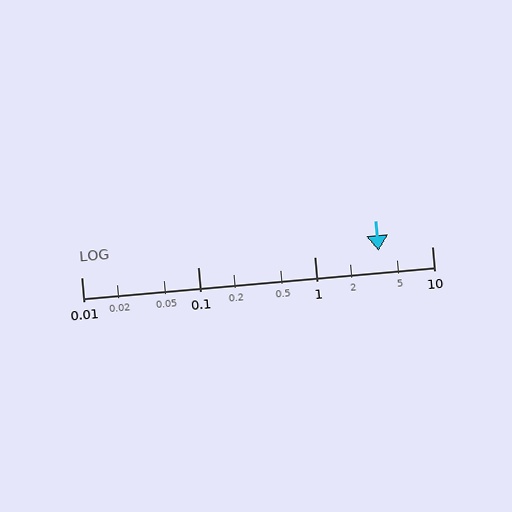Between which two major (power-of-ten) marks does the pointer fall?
The pointer is between 1 and 10.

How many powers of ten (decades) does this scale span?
The scale spans 3 decades, from 0.01 to 10.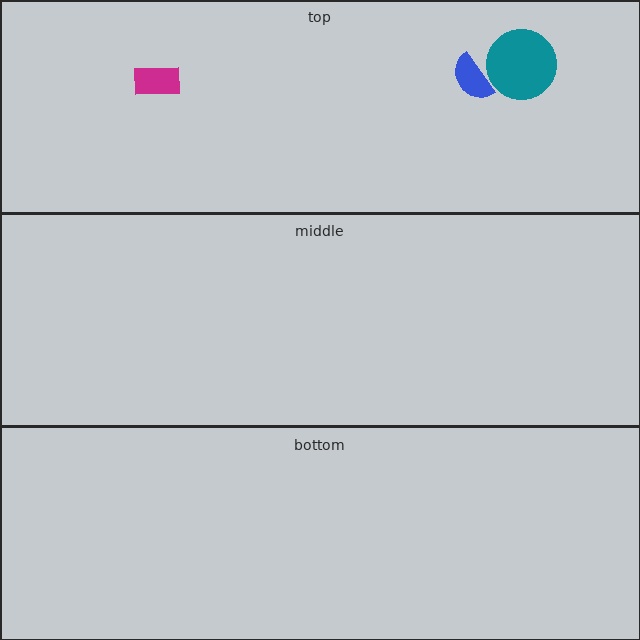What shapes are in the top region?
The magenta rectangle, the teal circle, the blue semicircle.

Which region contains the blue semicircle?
The top region.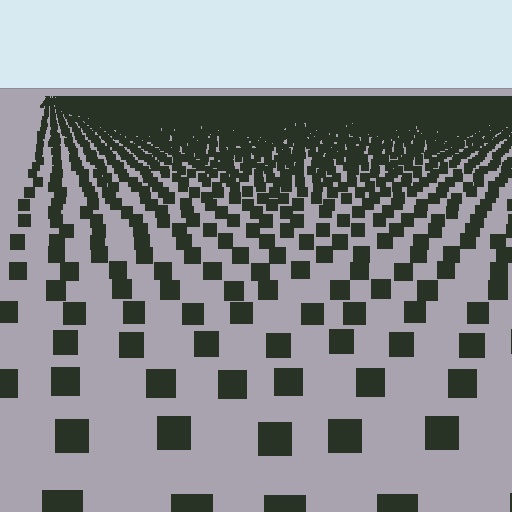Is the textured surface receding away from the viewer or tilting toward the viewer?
The surface is receding away from the viewer. Texture elements get smaller and denser toward the top.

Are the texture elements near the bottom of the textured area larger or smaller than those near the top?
Larger. Near the bottom, elements are closer to the viewer and appear at a bigger on-screen size.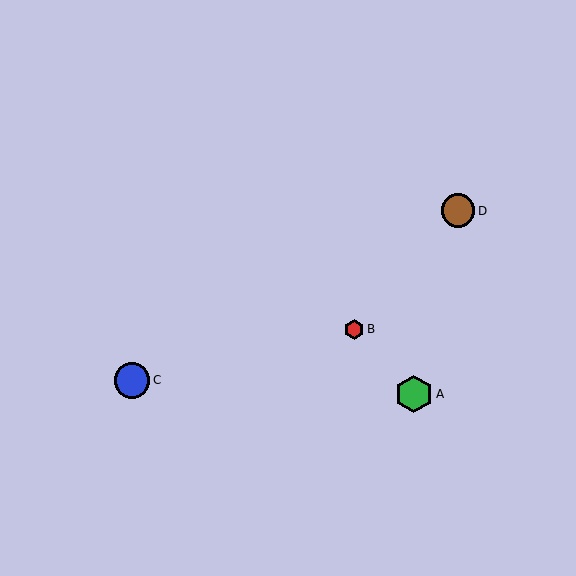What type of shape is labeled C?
Shape C is a blue circle.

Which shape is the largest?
The green hexagon (labeled A) is the largest.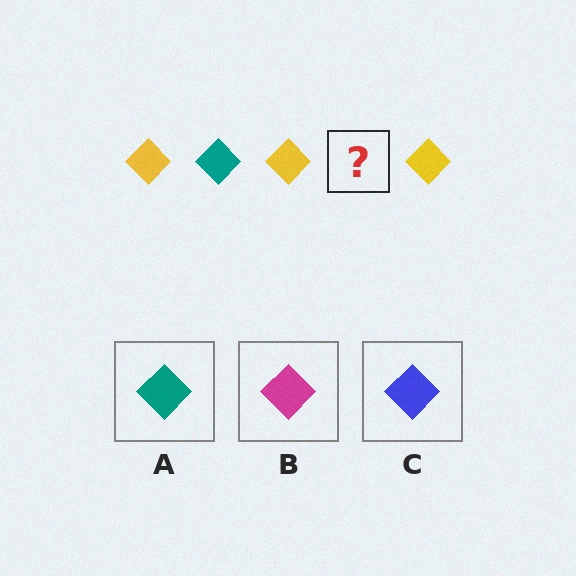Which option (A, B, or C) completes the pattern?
A.